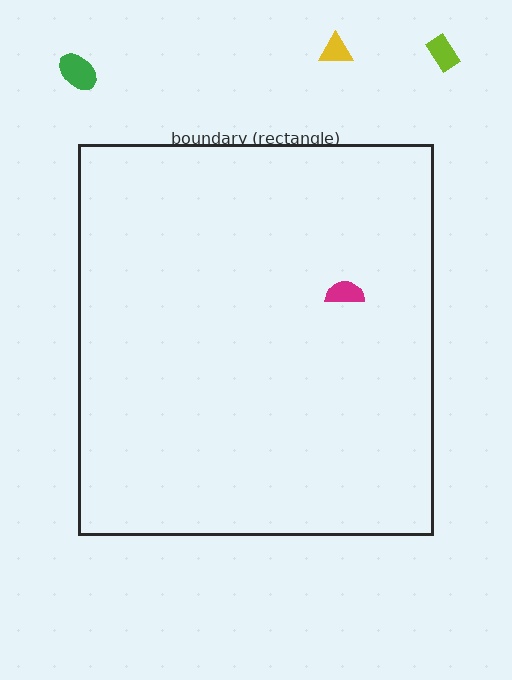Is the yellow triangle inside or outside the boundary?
Outside.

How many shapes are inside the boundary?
1 inside, 3 outside.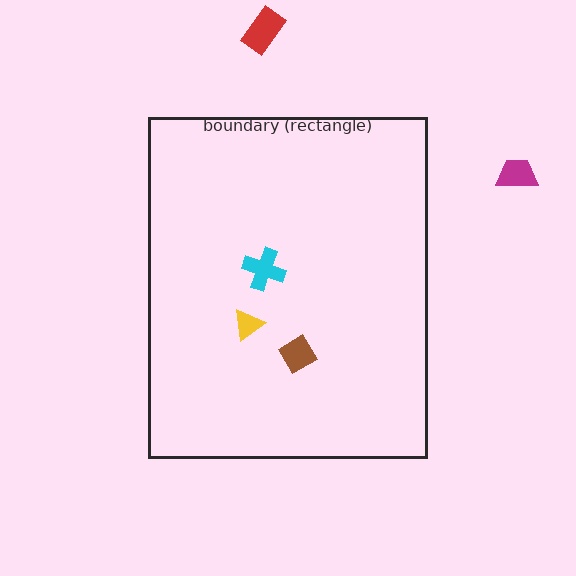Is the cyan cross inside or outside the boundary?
Inside.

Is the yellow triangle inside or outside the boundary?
Inside.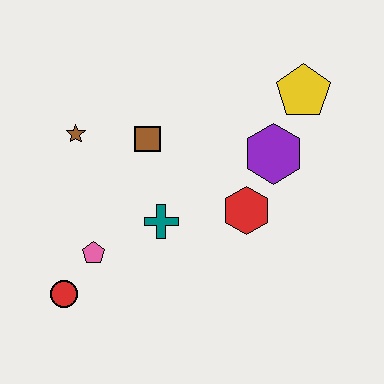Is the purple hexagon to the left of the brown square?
No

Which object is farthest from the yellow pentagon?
The red circle is farthest from the yellow pentagon.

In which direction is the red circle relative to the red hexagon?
The red circle is to the left of the red hexagon.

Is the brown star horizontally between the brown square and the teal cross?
No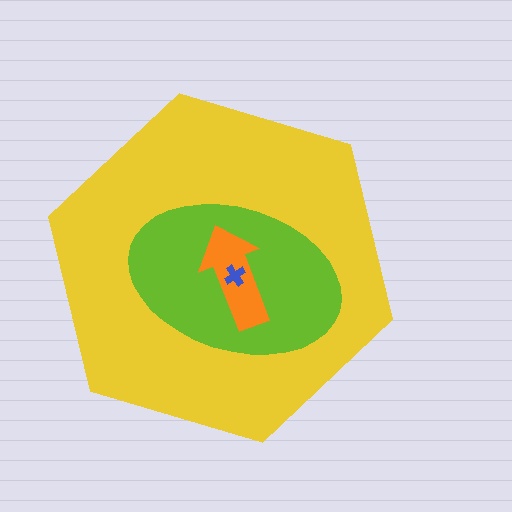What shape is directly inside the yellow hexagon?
The lime ellipse.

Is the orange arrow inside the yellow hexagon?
Yes.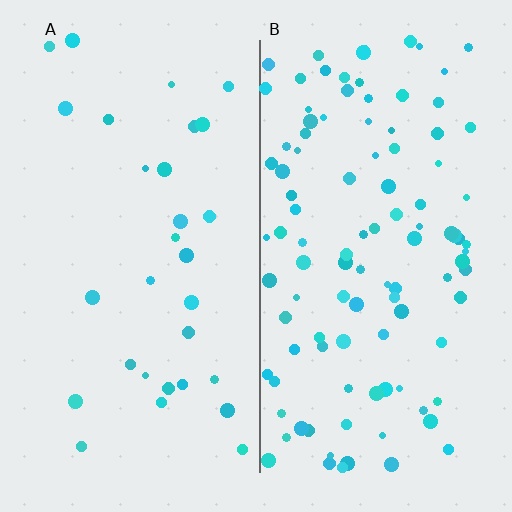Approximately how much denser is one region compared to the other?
Approximately 3.5× — region B over region A.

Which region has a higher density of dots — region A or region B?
B (the right).